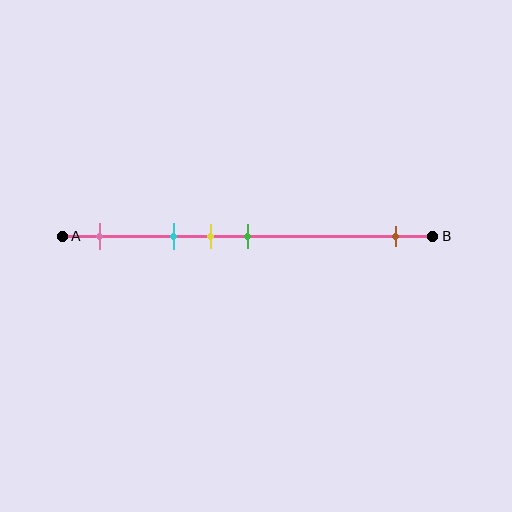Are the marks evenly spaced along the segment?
No, the marks are not evenly spaced.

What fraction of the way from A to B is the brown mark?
The brown mark is approximately 90% (0.9) of the way from A to B.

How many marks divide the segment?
There are 5 marks dividing the segment.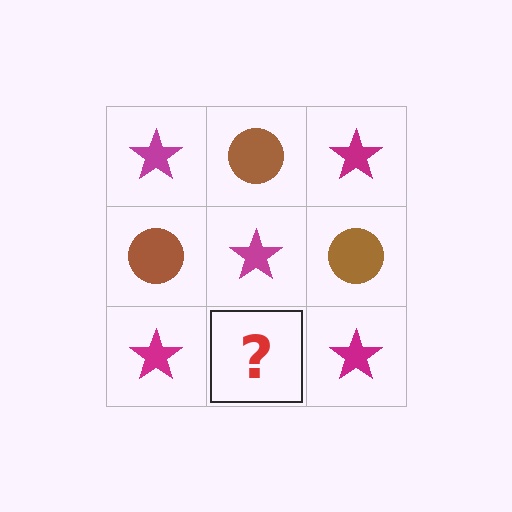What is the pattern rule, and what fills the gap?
The rule is that it alternates magenta star and brown circle in a checkerboard pattern. The gap should be filled with a brown circle.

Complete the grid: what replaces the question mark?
The question mark should be replaced with a brown circle.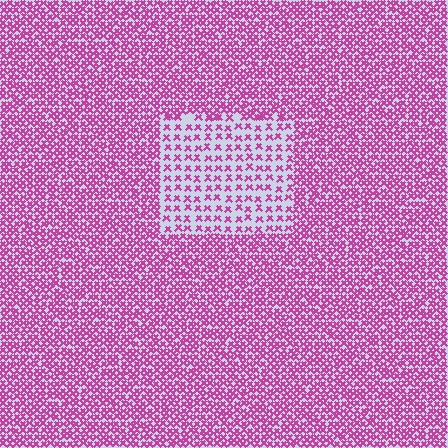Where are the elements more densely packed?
The elements are more densely packed outside the rectangle boundary.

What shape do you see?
I see a rectangle.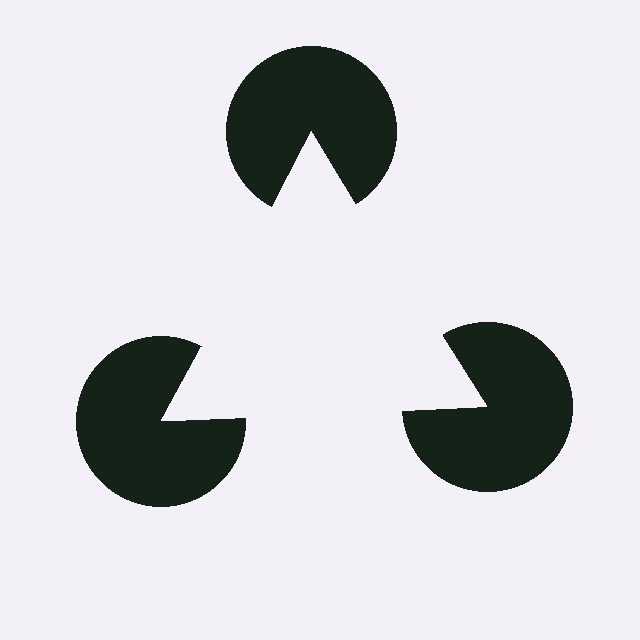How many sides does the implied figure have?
3 sides.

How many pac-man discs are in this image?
There are 3 — one at each vertex of the illusory triangle.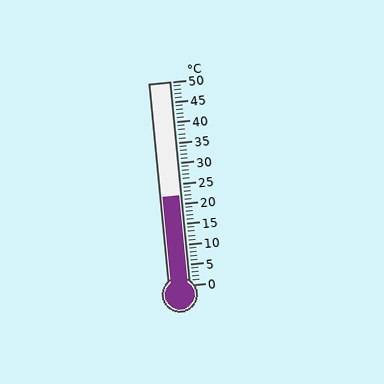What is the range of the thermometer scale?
The thermometer scale ranges from 0°C to 50°C.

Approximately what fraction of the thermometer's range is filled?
The thermometer is filled to approximately 45% of its range.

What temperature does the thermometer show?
The thermometer shows approximately 22°C.